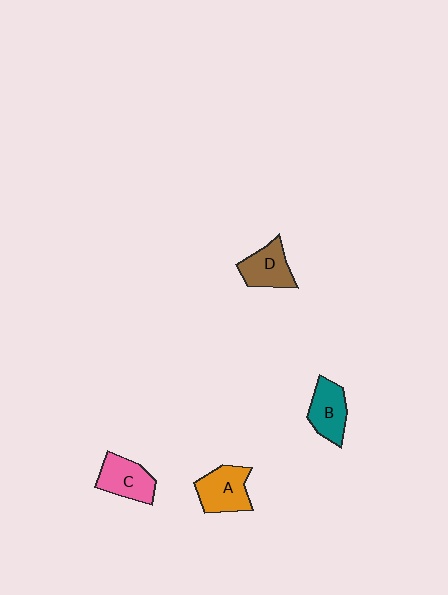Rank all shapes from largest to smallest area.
From largest to smallest: A (orange), C (pink), B (teal), D (brown).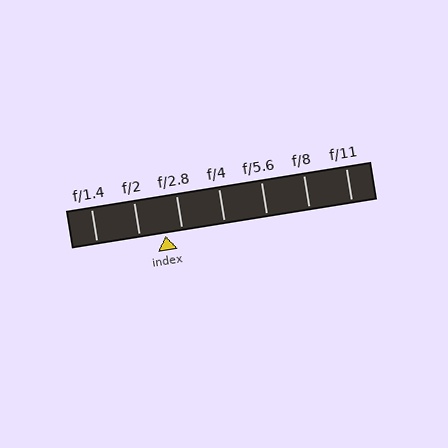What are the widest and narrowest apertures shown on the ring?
The widest aperture shown is f/1.4 and the narrowest is f/11.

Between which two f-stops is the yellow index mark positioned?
The index mark is between f/2 and f/2.8.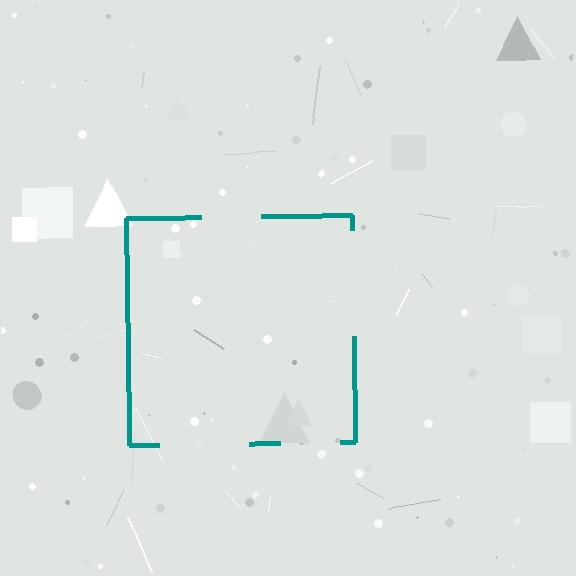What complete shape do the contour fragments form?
The contour fragments form a square.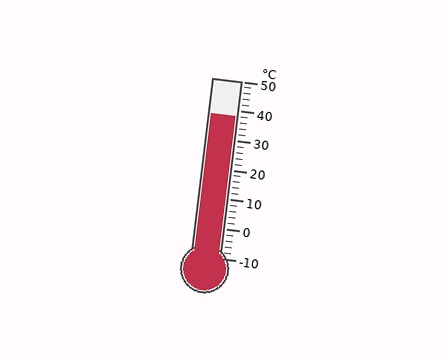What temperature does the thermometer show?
The thermometer shows approximately 38°C.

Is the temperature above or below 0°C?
The temperature is above 0°C.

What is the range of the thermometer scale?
The thermometer scale ranges from -10°C to 50°C.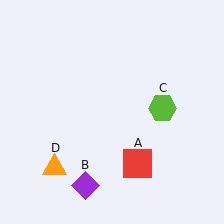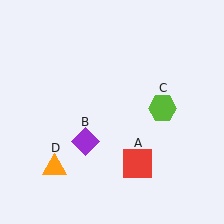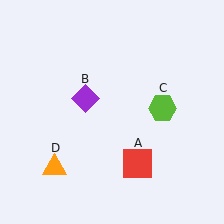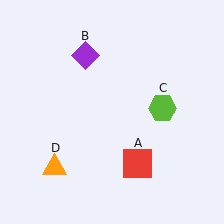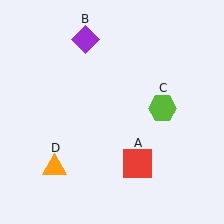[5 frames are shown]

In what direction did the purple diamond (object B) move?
The purple diamond (object B) moved up.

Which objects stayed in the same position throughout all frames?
Red square (object A) and lime hexagon (object C) and orange triangle (object D) remained stationary.